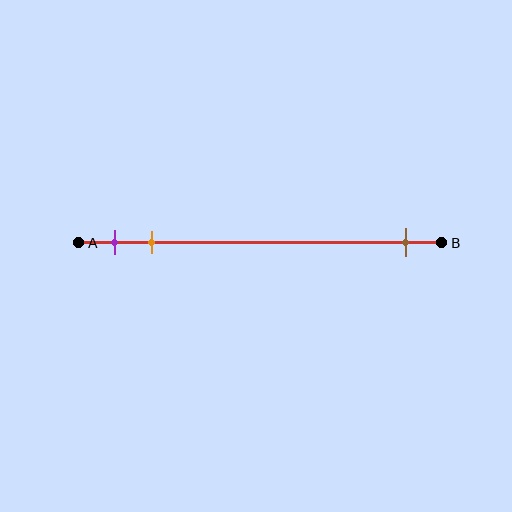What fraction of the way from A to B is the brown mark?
The brown mark is approximately 90% (0.9) of the way from A to B.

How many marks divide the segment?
There are 3 marks dividing the segment.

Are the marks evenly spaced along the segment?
No, the marks are not evenly spaced.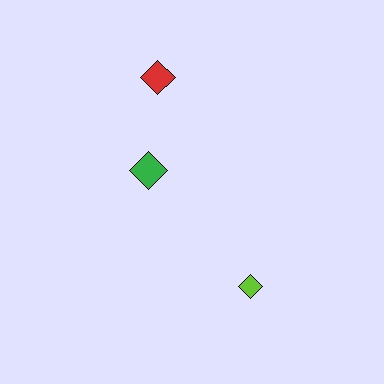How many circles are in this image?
There are no circles.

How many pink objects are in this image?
There are no pink objects.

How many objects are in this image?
There are 3 objects.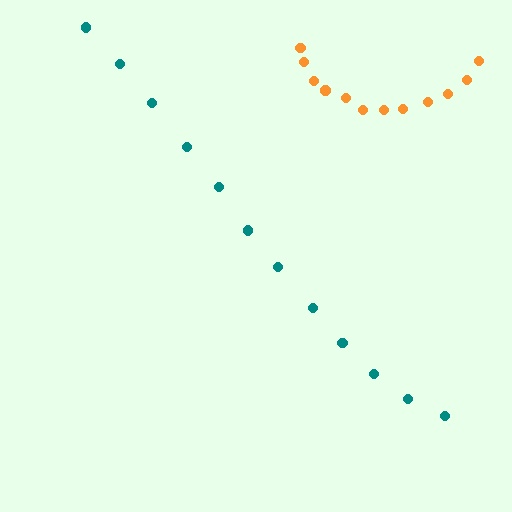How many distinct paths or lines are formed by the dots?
There are 2 distinct paths.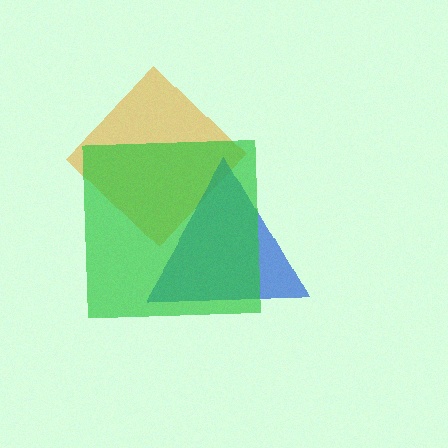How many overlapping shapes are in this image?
There are 3 overlapping shapes in the image.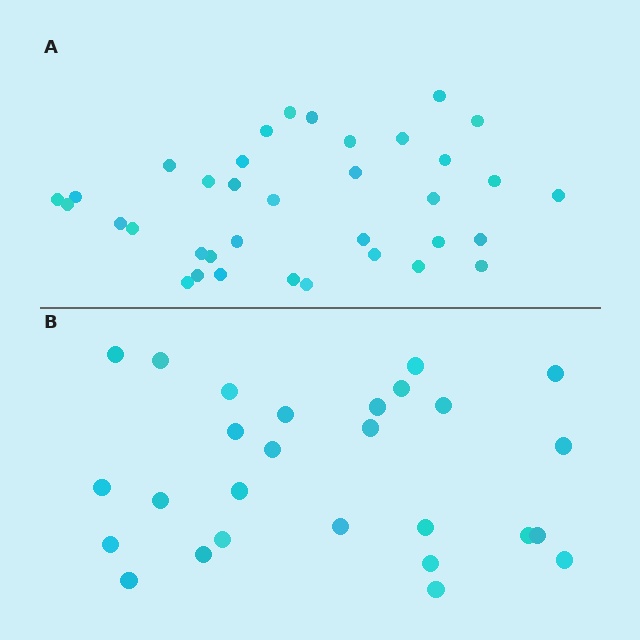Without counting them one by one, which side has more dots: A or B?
Region A (the top region) has more dots.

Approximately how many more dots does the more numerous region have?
Region A has roughly 8 or so more dots than region B.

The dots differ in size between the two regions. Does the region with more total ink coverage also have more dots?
No. Region B has more total ink coverage because its dots are larger, but region A actually contains more individual dots. Total area can be misleading — the number of items is what matters here.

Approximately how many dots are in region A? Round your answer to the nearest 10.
About 40 dots. (The exact count is 36, which rounds to 40.)